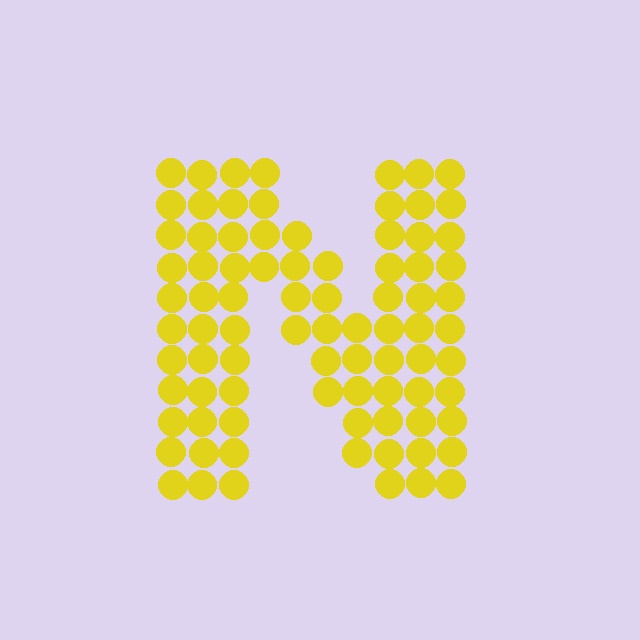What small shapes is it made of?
It is made of small circles.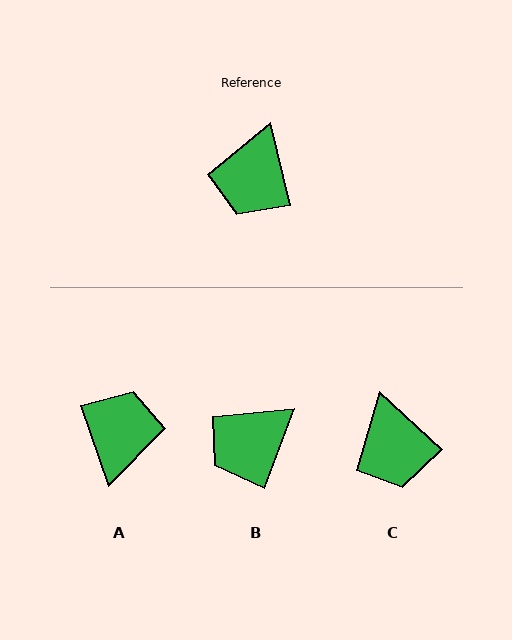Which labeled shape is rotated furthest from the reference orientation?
A, about 174 degrees away.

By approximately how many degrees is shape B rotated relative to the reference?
Approximately 34 degrees clockwise.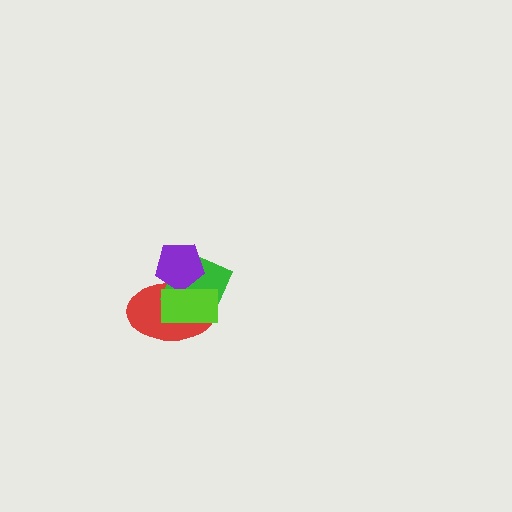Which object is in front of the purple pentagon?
The lime rectangle is in front of the purple pentagon.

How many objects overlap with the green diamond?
3 objects overlap with the green diamond.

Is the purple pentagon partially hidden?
Yes, it is partially covered by another shape.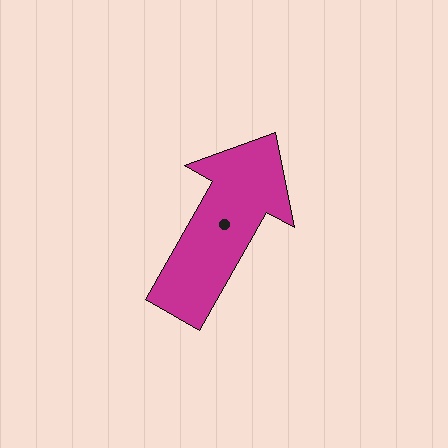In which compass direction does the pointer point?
Northeast.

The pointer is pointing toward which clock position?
Roughly 1 o'clock.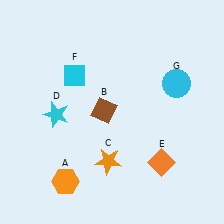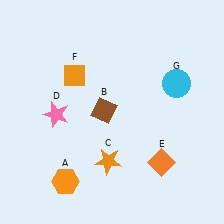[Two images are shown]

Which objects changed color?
D changed from cyan to pink. F changed from cyan to orange.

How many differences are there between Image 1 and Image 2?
There are 2 differences between the two images.